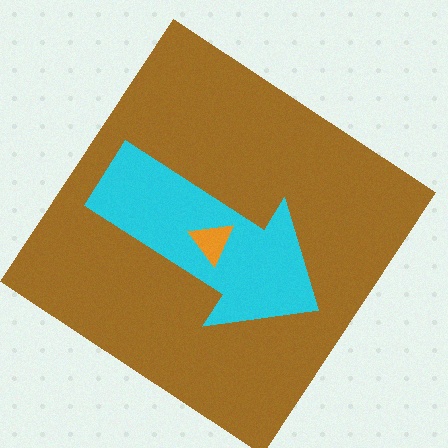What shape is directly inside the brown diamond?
The cyan arrow.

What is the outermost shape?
The brown diamond.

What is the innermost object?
The orange triangle.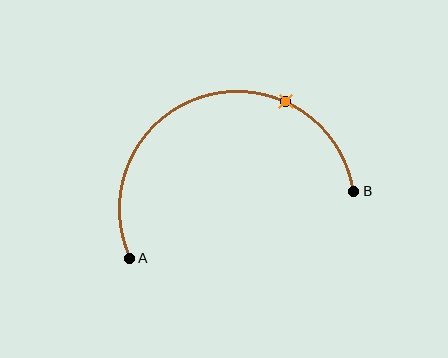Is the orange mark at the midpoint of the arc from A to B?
No. The orange mark lies on the arc but is closer to endpoint B. The arc midpoint would be at the point on the curve equidistant along the arc from both A and B.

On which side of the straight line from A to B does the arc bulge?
The arc bulges above the straight line connecting A and B.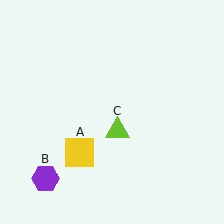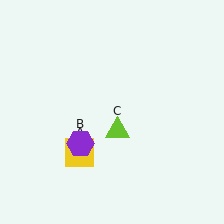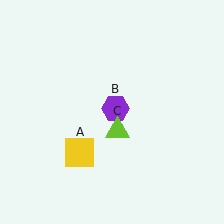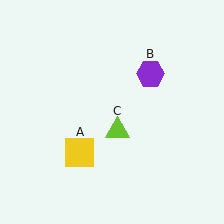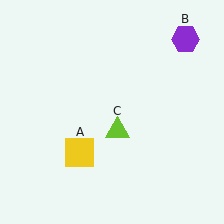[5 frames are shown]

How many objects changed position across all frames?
1 object changed position: purple hexagon (object B).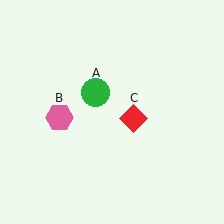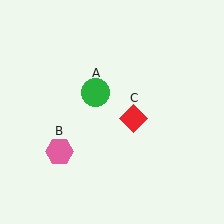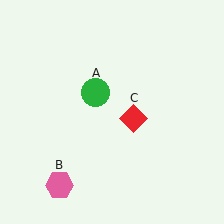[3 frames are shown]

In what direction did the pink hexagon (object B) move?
The pink hexagon (object B) moved down.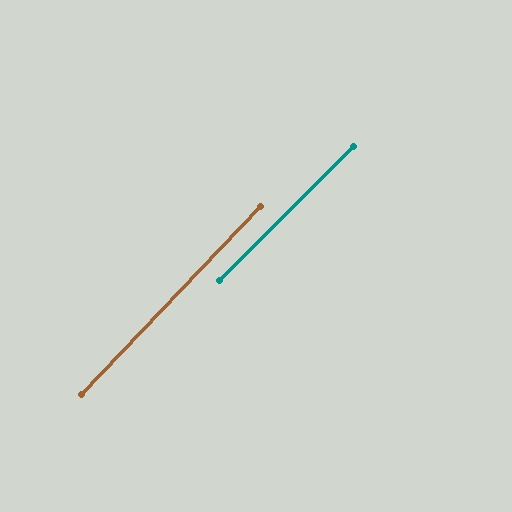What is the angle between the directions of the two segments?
Approximately 1 degree.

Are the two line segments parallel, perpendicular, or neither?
Parallel — their directions differ by only 1.4°.